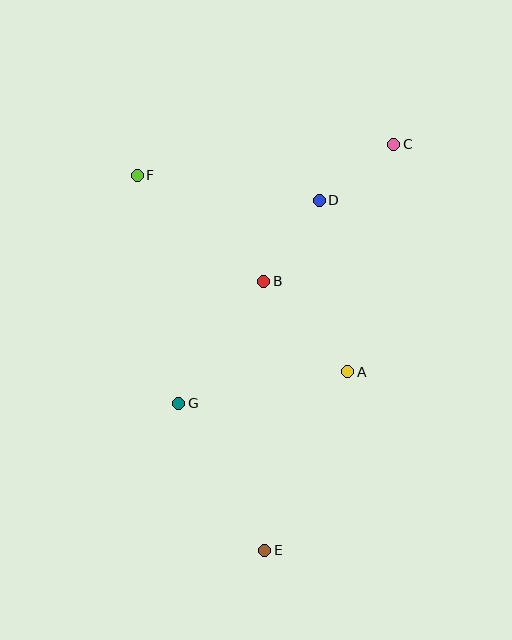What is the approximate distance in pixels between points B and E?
The distance between B and E is approximately 269 pixels.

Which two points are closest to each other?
Points C and D are closest to each other.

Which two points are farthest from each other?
Points C and E are farthest from each other.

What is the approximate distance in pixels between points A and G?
The distance between A and G is approximately 172 pixels.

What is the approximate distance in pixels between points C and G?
The distance between C and G is approximately 336 pixels.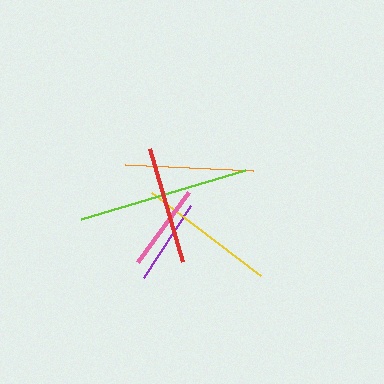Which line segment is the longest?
The lime line is the longest at approximately 171 pixels.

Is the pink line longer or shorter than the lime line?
The lime line is longer than the pink line.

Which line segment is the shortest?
The purple line is the shortest at approximately 85 pixels.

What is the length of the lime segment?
The lime segment is approximately 171 pixels long.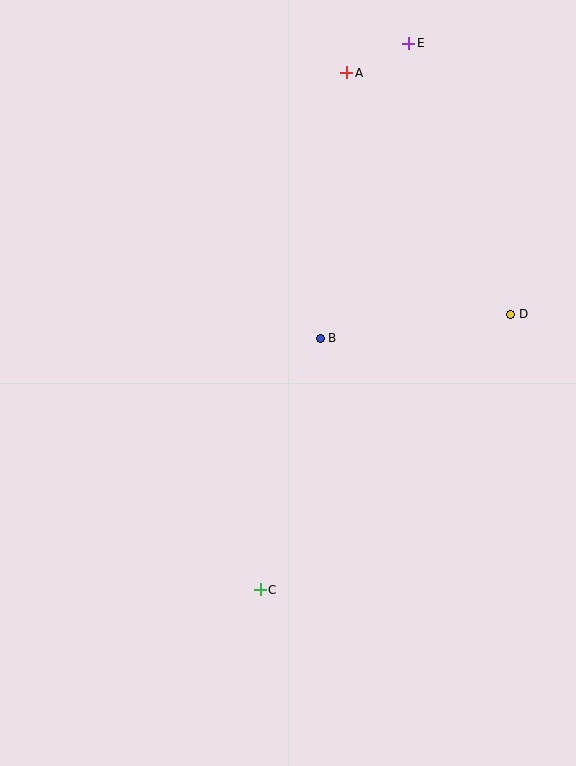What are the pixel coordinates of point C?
Point C is at (260, 590).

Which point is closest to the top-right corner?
Point E is closest to the top-right corner.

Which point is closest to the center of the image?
Point B at (320, 338) is closest to the center.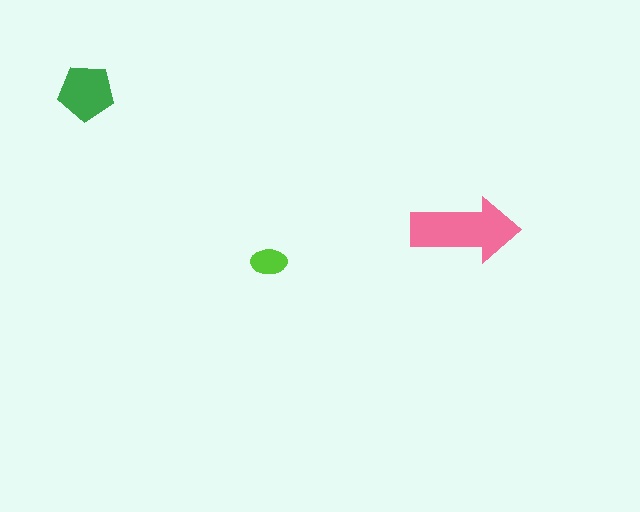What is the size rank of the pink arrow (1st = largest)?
1st.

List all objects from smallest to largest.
The lime ellipse, the green pentagon, the pink arrow.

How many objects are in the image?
There are 3 objects in the image.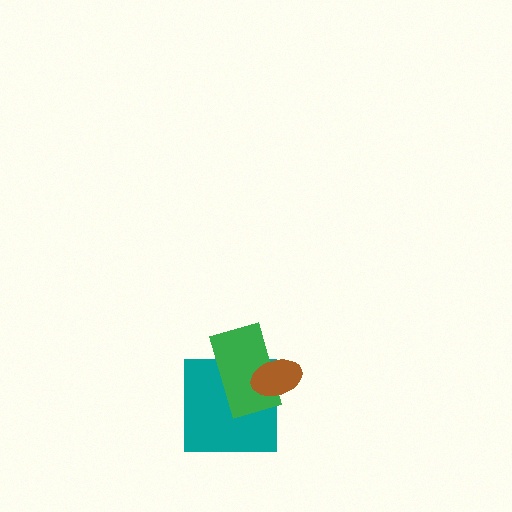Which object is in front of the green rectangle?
The brown ellipse is in front of the green rectangle.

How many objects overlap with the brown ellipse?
2 objects overlap with the brown ellipse.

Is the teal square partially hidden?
Yes, it is partially covered by another shape.